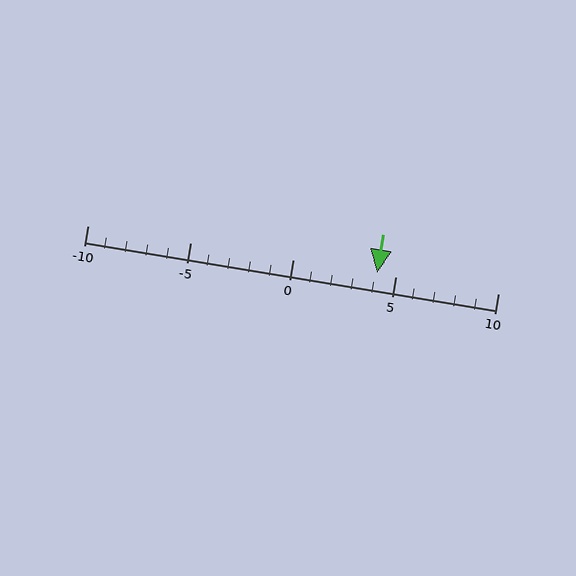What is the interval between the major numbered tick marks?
The major tick marks are spaced 5 units apart.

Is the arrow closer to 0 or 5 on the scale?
The arrow is closer to 5.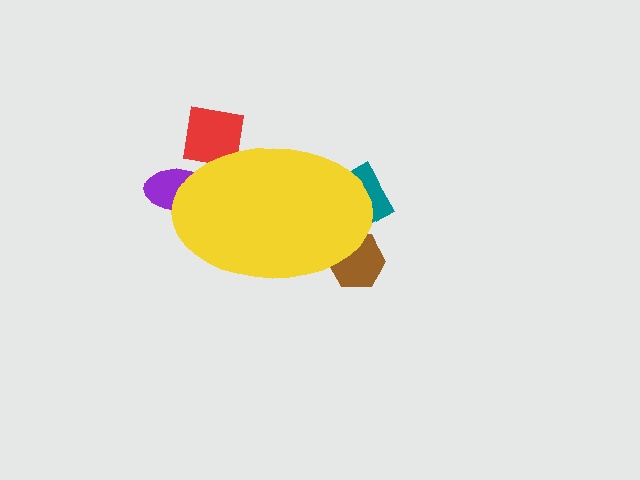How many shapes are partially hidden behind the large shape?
4 shapes are partially hidden.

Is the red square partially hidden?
Yes, the red square is partially hidden behind the yellow ellipse.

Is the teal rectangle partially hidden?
Yes, the teal rectangle is partially hidden behind the yellow ellipse.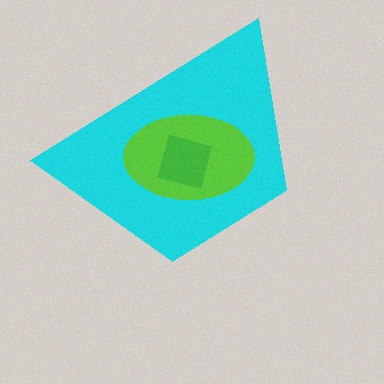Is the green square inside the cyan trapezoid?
Yes.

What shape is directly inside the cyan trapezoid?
The lime ellipse.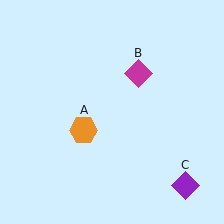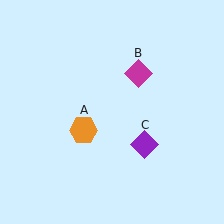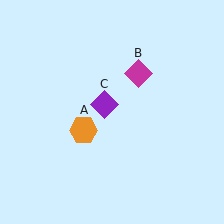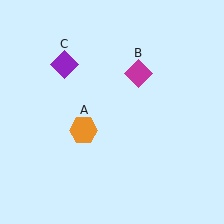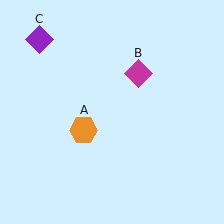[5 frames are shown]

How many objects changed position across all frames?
1 object changed position: purple diamond (object C).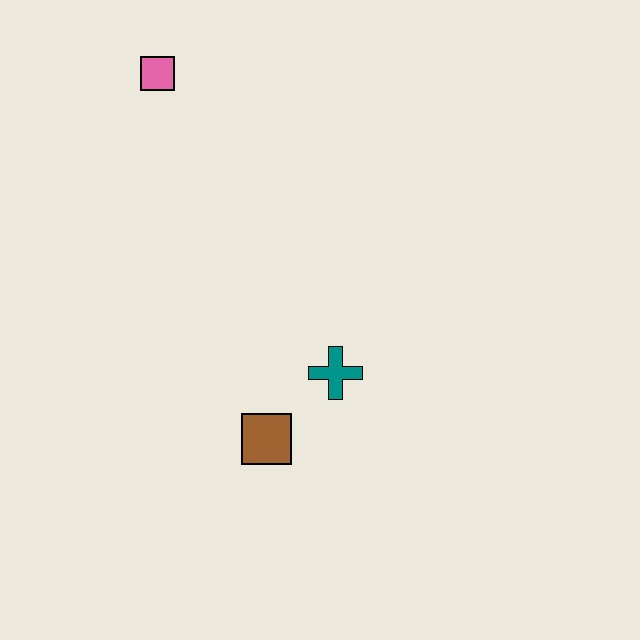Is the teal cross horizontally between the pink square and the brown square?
No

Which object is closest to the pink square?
The teal cross is closest to the pink square.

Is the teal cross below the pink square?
Yes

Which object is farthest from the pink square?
The brown square is farthest from the pink square.